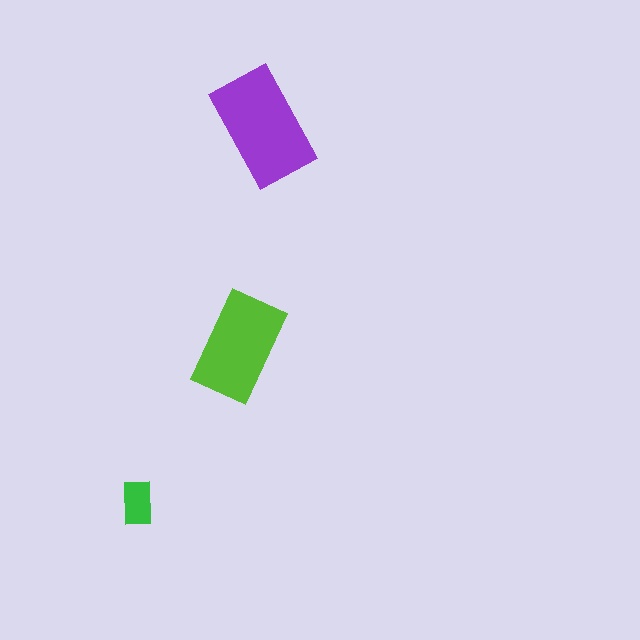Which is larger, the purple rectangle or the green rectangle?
The purple one.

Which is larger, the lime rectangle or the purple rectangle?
The purple one.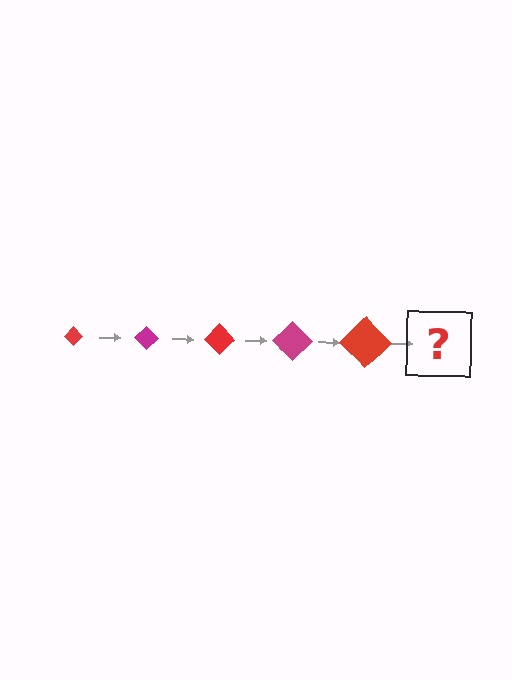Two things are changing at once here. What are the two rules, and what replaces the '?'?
The two rules are that the diamond grows larger each step and the color cycles through red and magenta. The '?' should be a magenta diamond, larger than the previous one.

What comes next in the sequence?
The next element should be a magenta diamond, larger than the previous one.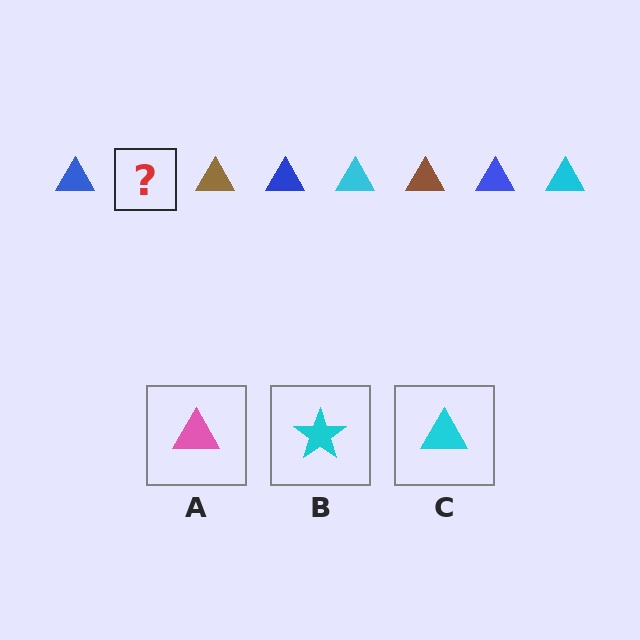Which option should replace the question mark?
Option C.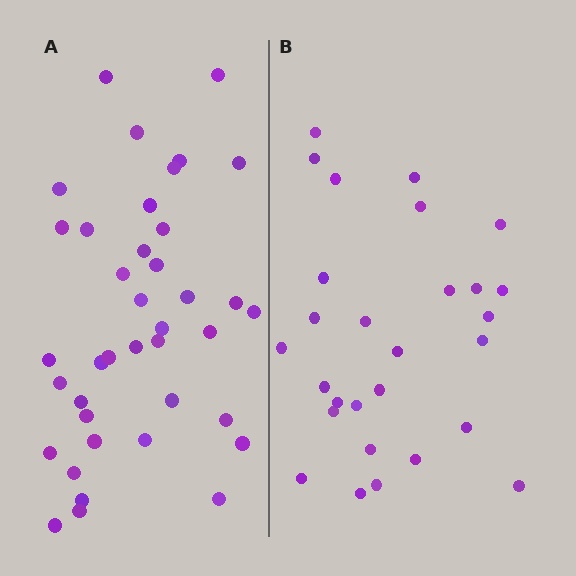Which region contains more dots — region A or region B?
Region A (the left region) has more dots.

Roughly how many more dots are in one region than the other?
Region A has roughly 12 or so more dots than region B.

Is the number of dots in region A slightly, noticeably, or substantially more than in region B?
Region A has noticeably more, but not dramatically so. The ratio is roughly 1.4 to 1.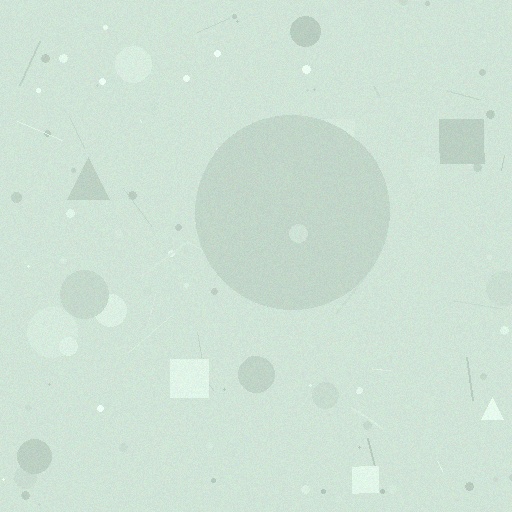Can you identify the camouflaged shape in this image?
The camouflaged shape is a circle.